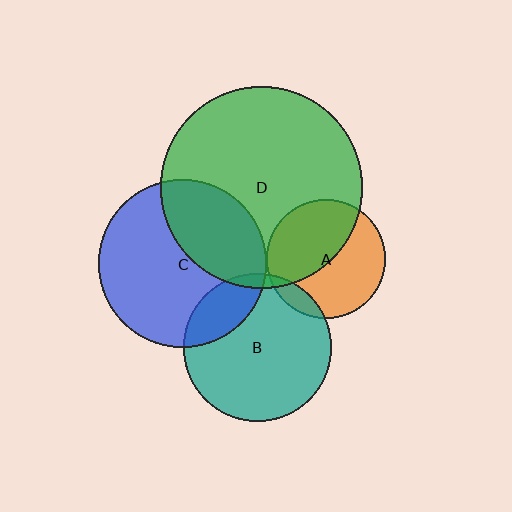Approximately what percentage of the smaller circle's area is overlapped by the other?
Approximately 50%.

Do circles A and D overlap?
Yes.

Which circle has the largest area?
Circle D (green).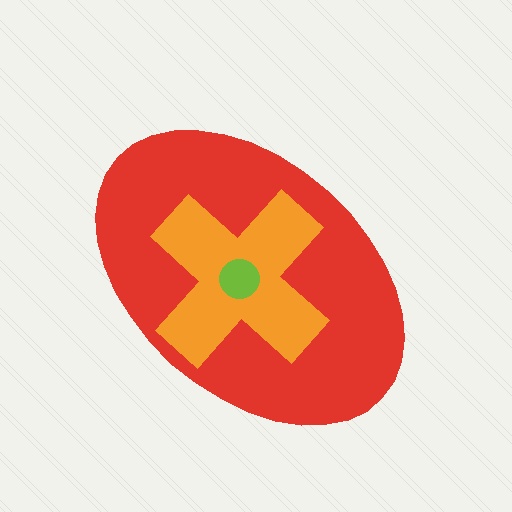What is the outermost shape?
The red ellipse.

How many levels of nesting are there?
3.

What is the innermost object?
The lime circle.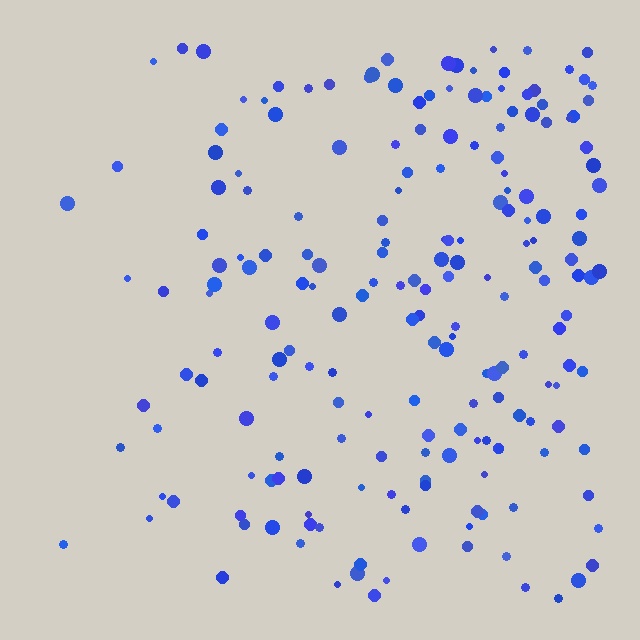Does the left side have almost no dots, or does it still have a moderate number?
Still a moderate number, just noticeably fewer than the right.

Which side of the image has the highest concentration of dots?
The right.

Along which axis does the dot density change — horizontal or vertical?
Horizontal.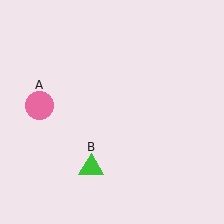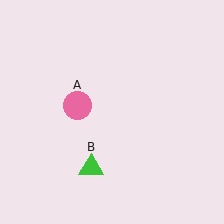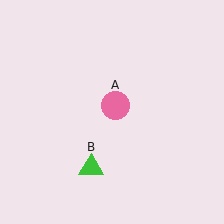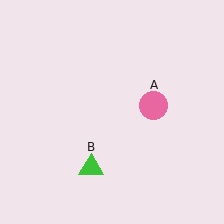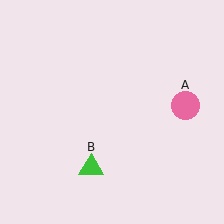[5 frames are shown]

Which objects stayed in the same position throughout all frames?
Green triangle (object B) remained stationary.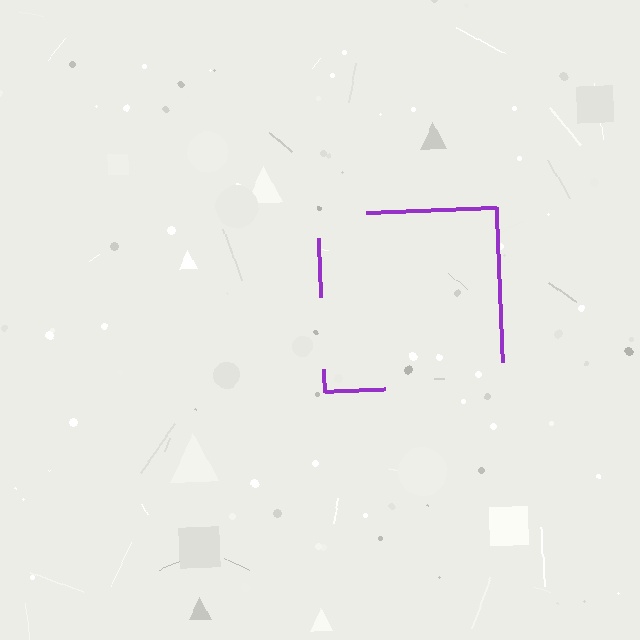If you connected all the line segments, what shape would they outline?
They would outline a square.